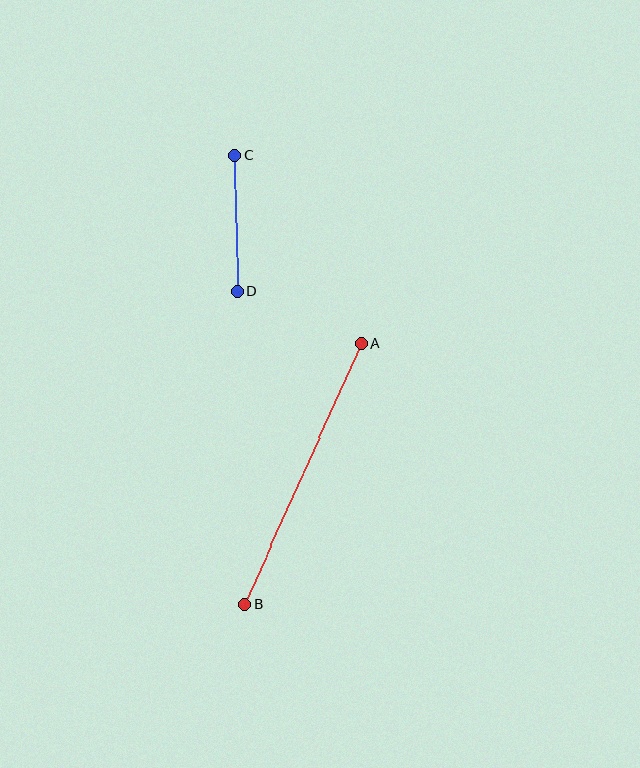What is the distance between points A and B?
The distance is approximately 285 pixels.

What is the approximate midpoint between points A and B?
The midpoint is at approximately (303, 474) pixels.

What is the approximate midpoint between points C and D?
The midpoint is at approximately (236, 223) pixels.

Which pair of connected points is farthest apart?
Points A and B are farthest apart.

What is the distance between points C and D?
The distance is approximately 136 pixels.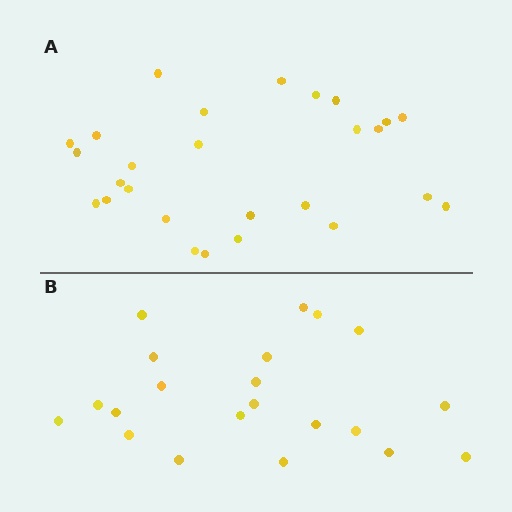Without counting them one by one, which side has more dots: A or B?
Region A (the top region) has more dots.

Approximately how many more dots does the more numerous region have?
Region A has about 6 more dots than region B.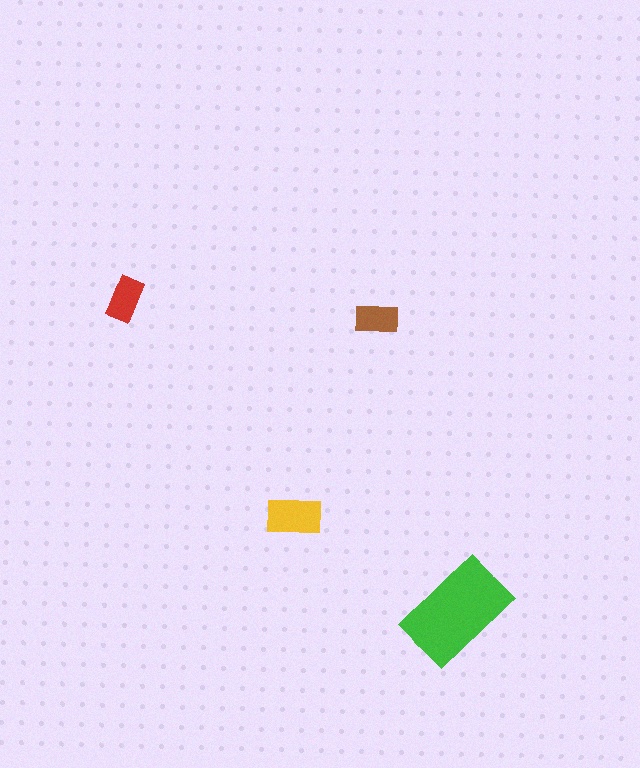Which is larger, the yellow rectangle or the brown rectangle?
The yellow one.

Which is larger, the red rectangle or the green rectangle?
The green one.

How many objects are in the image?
There are 4 objects in the image.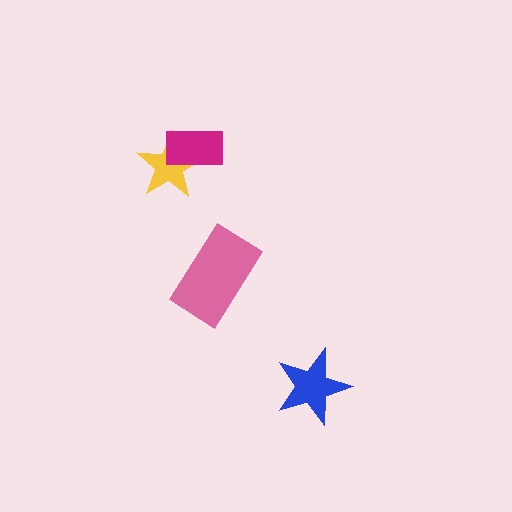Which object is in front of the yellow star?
The magenta rectangle is in front of the yellow star.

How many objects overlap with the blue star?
0 objects overlap with the blue star.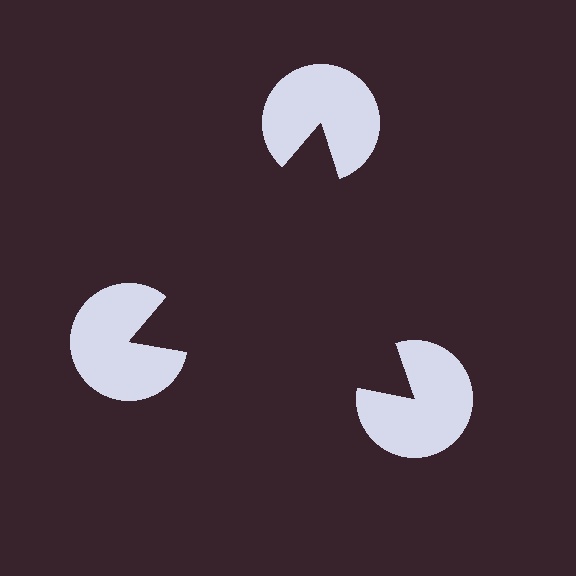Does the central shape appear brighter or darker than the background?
It typically appears slightly darker than the background, even though no actual brightness change is drawn.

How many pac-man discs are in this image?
There are 3 — one at each vertex of the illusory triangle.